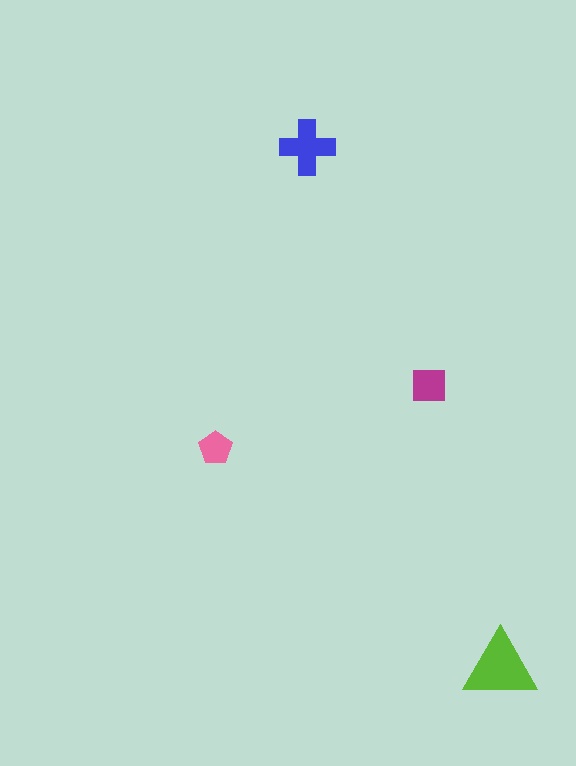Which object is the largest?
The lime triangle.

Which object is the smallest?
The pink pentagon.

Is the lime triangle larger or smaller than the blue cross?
Larger.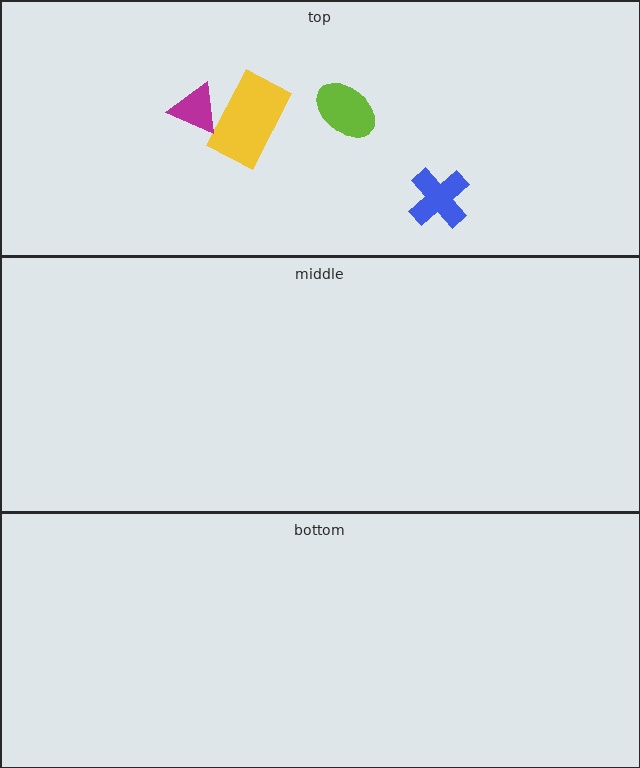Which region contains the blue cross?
The top region.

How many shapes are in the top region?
4.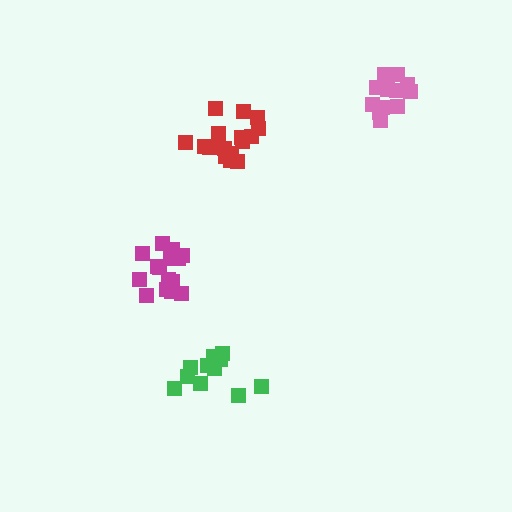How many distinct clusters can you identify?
There are 4 distinct clusters.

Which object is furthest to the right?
The pink cluster is rightmost.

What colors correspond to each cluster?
The clusters are colored: green, red, pink, magenta.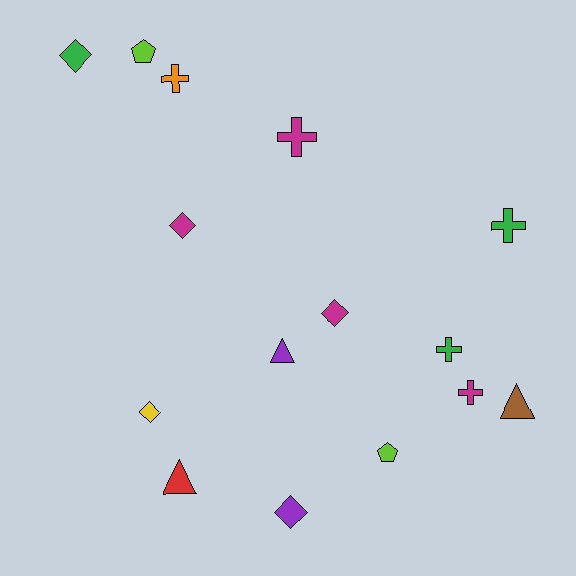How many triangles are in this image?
There are 3 triangles.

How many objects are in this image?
There are 15 objects.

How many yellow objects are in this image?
There is 1 yellow object.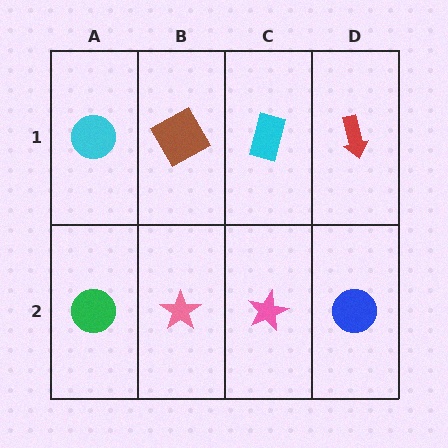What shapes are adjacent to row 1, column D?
A blue circle (row 2, column D), a cyan rectangle (row 1, column C).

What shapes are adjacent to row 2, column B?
A brown square (row 1, column B), a green circle (row 2, column A), a pink star (row 2, column C).